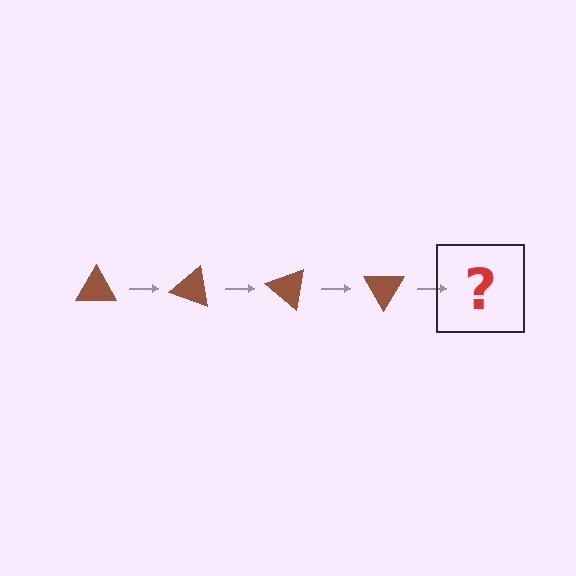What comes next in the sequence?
The next element should be a brown triangle rotated 80 degrees.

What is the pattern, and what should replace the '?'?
The pattern is that the triangle rotates 20 degrees each step. The '?' should be a brown triangle rotated 80 degrees.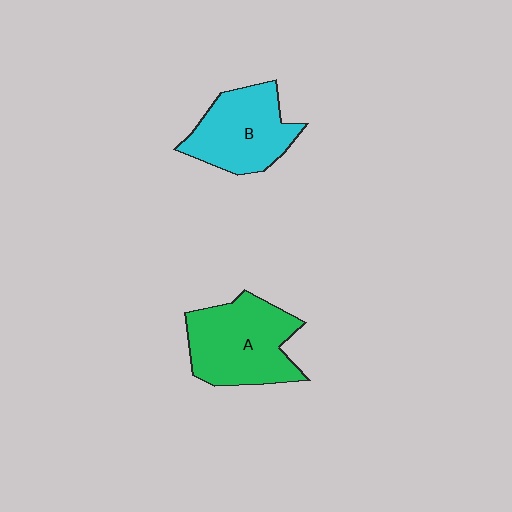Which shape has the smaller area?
Shape B (cyan).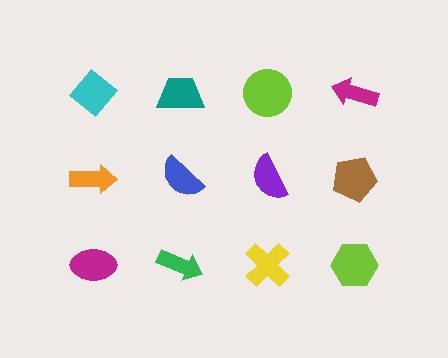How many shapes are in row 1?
4 shapes.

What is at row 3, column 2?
A green arrow.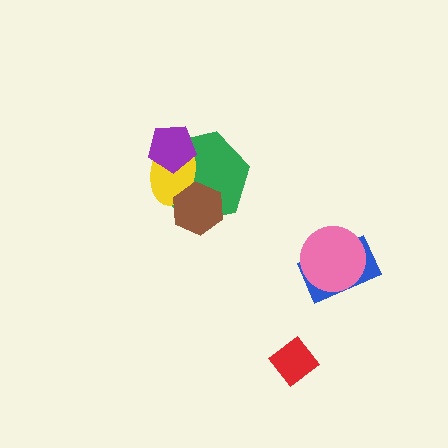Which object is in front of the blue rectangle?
The pink circle is in front of the blue rectangle.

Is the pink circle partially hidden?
No, no other shape covers it.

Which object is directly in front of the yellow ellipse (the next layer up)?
The purple pentagon is directly in front of the yellow ellipse.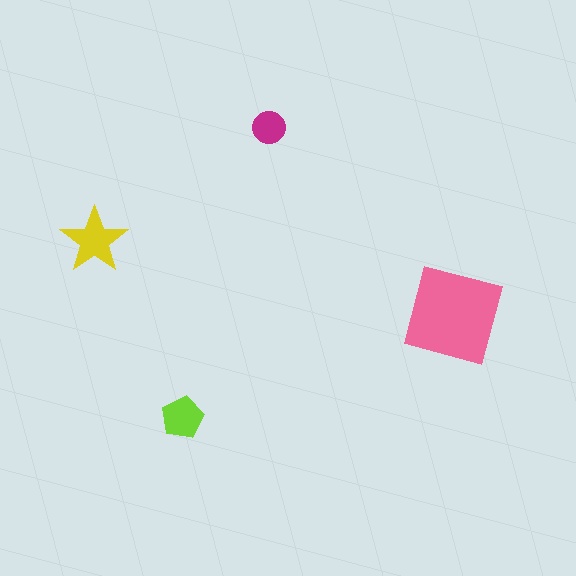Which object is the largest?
The pink diamond.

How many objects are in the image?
There are 4 objects in the image.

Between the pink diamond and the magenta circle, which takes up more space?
The pink diamond.